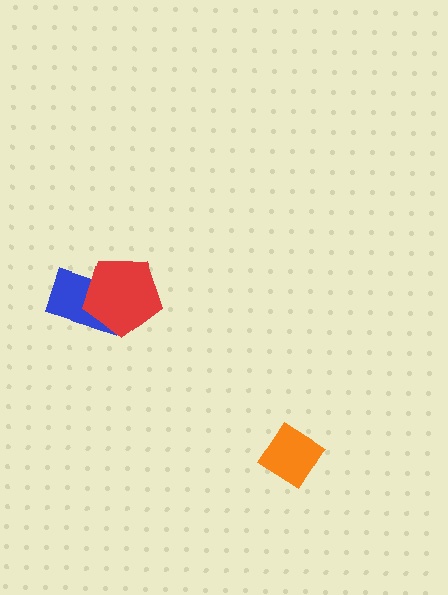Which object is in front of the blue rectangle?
The red pentagon is in front of the blue rectangle.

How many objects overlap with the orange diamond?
0 objects overlap with the orange diamond.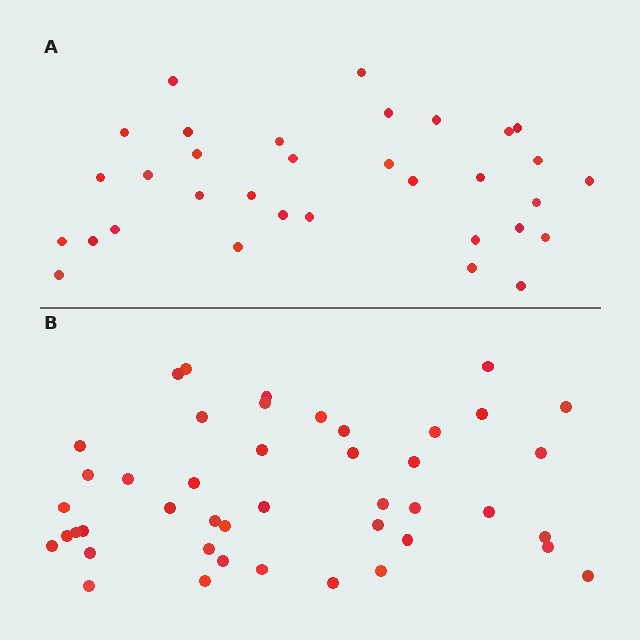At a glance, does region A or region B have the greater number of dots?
Region B (the bottom region) has more dots.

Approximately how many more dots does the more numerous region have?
Region B has roughly 12 or so more dots than region A.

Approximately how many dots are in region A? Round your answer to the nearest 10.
About 30 dots. (The exact count is 33, which rounds to 30.)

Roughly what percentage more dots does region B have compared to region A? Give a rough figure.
About 35% more.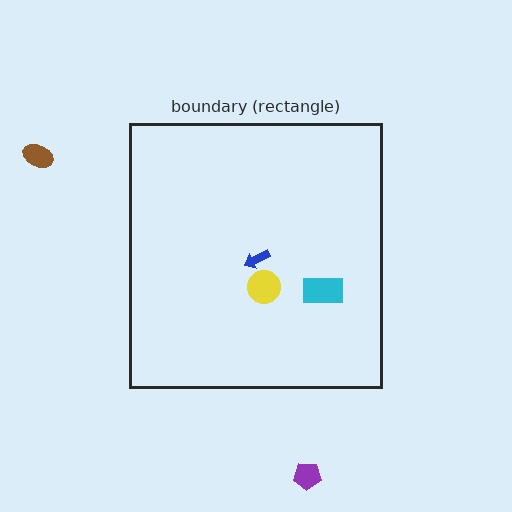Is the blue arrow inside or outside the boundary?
Inside.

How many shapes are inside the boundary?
3 inside, 2 outside.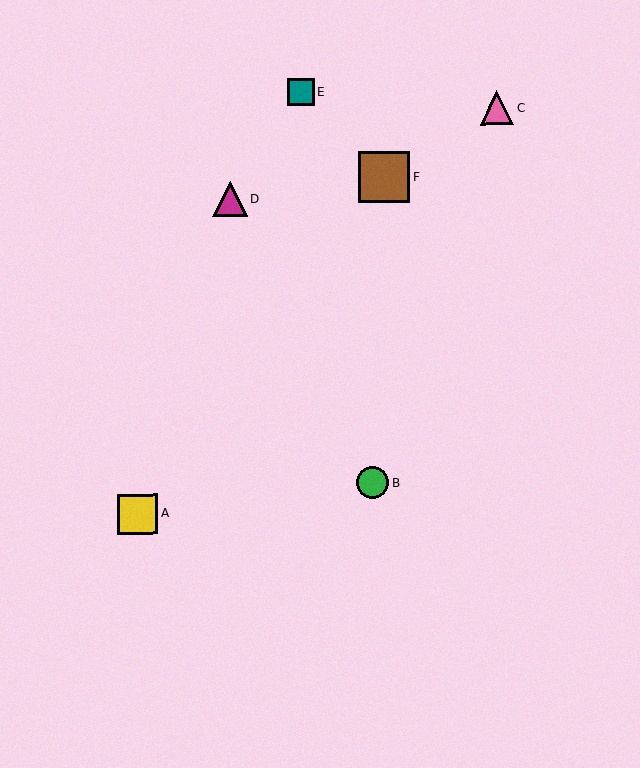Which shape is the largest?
The brown square (labeled F) is the largest.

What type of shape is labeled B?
Shape B is a green circle.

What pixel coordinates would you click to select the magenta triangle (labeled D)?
Click at (231, 199) to select the magenta triangle D.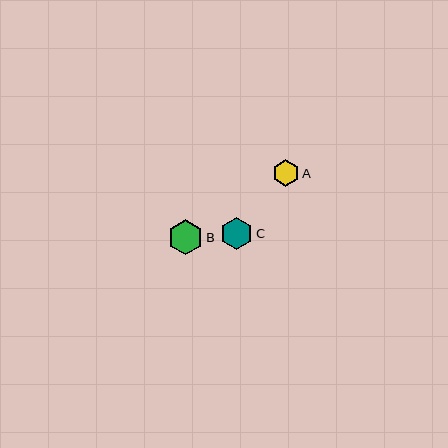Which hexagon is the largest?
Hexagon B is the largest with a size of approximately 35 pixels.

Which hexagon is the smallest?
Hexagon A is the smallest with a size of approximately 27 pixels.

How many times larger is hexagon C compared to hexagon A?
Hexagon C is approximately 1.2 times the size of hexagon A.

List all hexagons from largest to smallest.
From largest to smallest: B, C, A.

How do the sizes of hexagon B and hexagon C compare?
Hexagon B and hexagon C are approximately the same size.